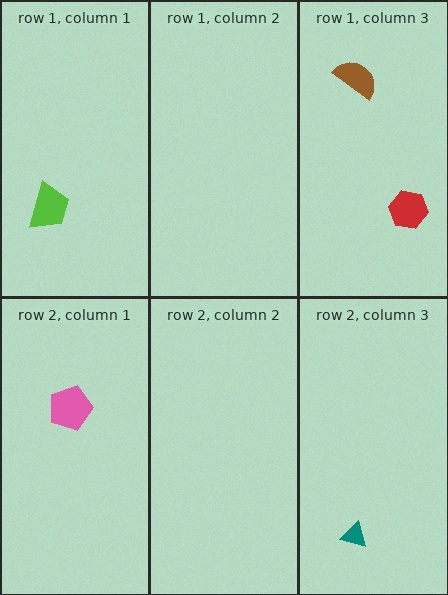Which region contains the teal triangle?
The row 2, column 3 region.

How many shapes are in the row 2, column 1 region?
1.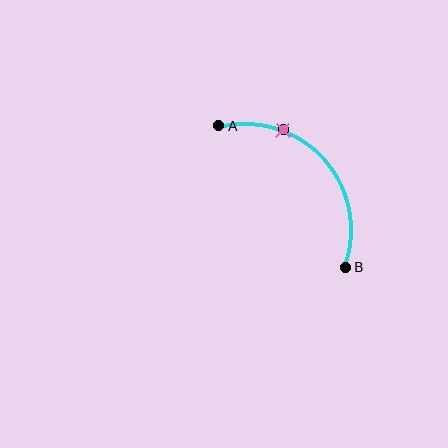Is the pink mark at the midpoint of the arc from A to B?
No. The pink mark lies on the arc but is closer to endpoint A. The arc midpoint would be at the point on the curve equidistant along the arc from both A and B.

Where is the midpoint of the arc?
The arc midpoint is the point on the curve farthest from the straight line joining A and B. It sits above and to the right of that line.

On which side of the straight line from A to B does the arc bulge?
The arc bulges above and to the right of the straight line connecting A and B.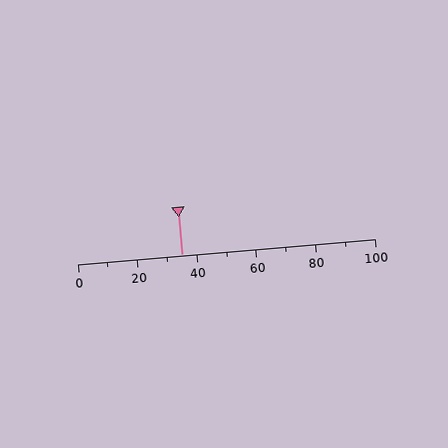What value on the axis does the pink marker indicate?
The marker indicates approximately 35.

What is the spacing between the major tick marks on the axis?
The major ticks are spaced 20 apart.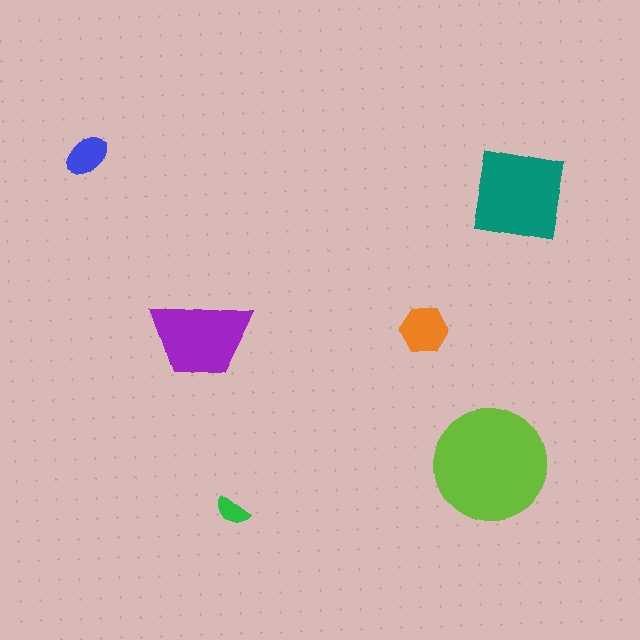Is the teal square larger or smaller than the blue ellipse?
Larger.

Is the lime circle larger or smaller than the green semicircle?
Larger.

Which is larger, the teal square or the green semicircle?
The teal square.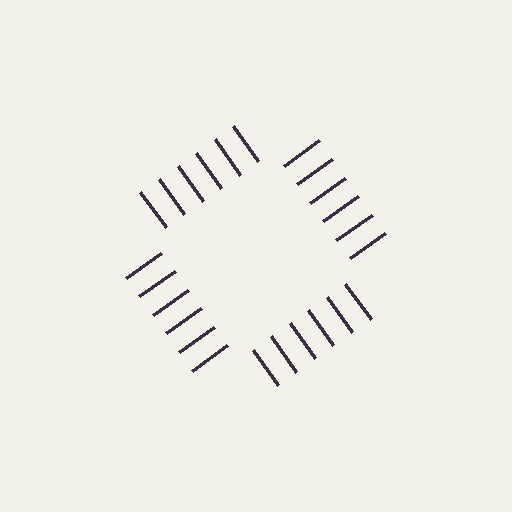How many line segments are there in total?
24 — 6 along each of the 4 edges.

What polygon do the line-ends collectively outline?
An illusory square — the line segments terminate on its edges but no continuous stroke is drawn.